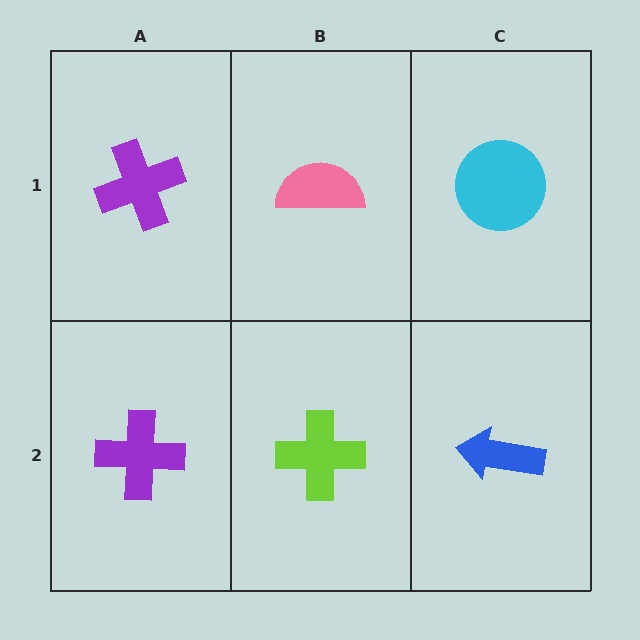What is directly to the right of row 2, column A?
A lime cross.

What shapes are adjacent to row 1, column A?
A purple cross (row 2, column A), a pink semicircle (row 1, column B).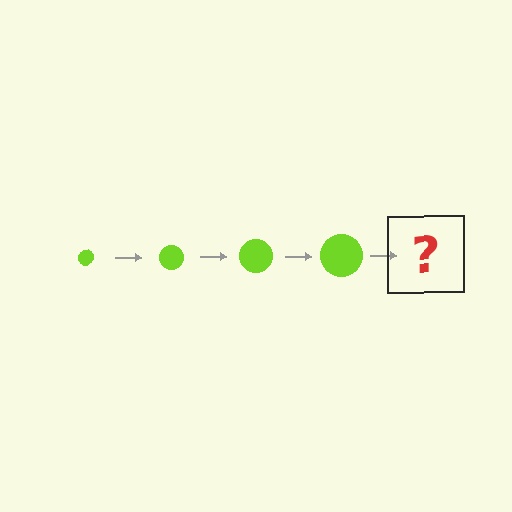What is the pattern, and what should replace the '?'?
The pattern is that the circle gets progressively larger each step. The '?' should be a lime circle, larger than the previous one.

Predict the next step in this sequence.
The next step is a lime circle, larger than the previous one.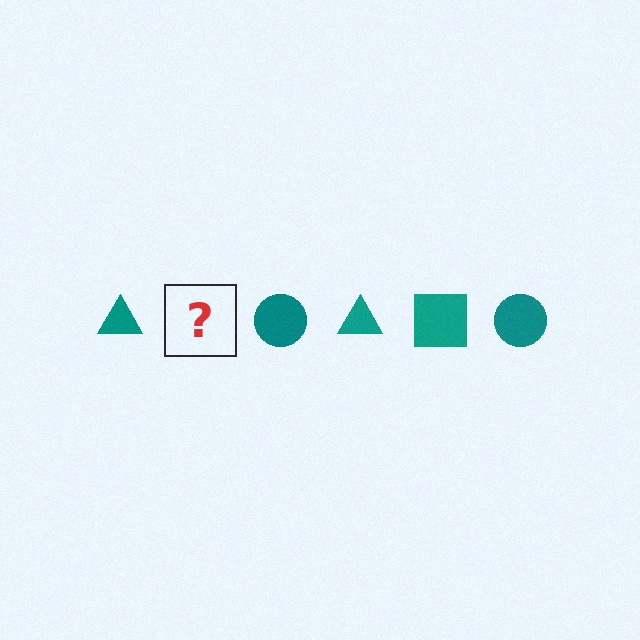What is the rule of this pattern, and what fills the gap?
The rule is that the pattern cycles through triangle, square, circle shapes in teal. The gap should be filled with a teal square.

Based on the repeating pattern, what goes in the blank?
The blank should be a teal square.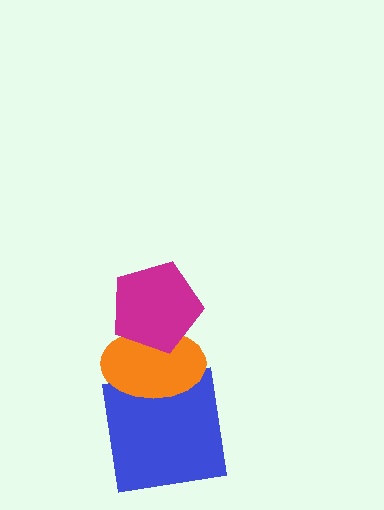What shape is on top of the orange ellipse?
The magenta pentagon is on top of the orange ellipse.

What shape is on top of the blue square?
The orange ellipse is on top of the blue square.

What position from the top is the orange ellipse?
The orange ellipse is 2nd from the top.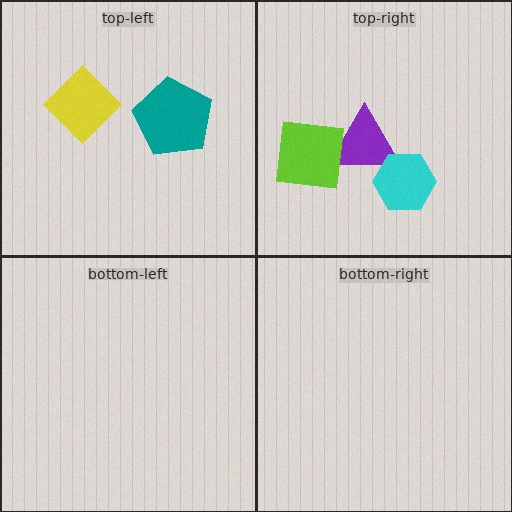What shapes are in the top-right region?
The purple triangle, the cyan hexagon, the lime square.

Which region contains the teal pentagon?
The top-left region.